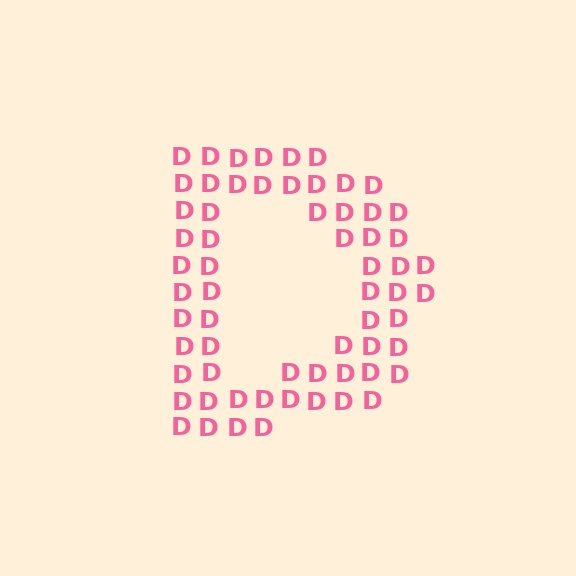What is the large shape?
The large shape is the letter D.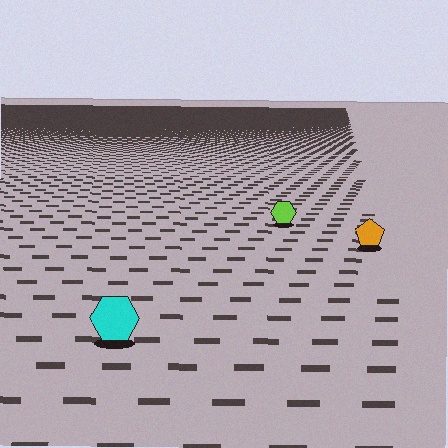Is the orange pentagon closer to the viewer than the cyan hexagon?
No. The cyan hexagon is closer — you can tell from the texture gradient: the ground texture is coarser near it.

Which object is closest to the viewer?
The cyan hexagon is closest. The texture marks near it are larger and more spread out.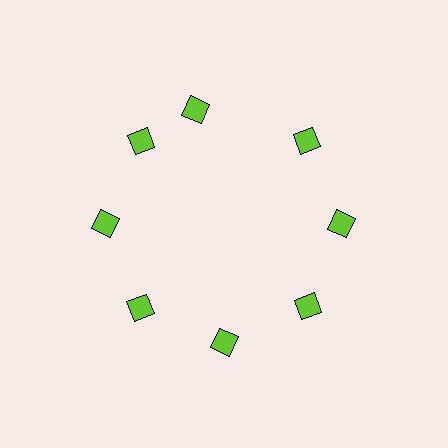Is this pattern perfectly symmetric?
No. The 8 lime diamonds are arranged in a ring, but one element near the 12 o'clock position is rotated out of alignment along the ring, breaking the 8-fold rotational symmetry.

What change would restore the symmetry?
The symmetry would be restored by rotating it back into even spacing with its neighbors so that all 8 diamonds sit at equal angles and equal distance from the center.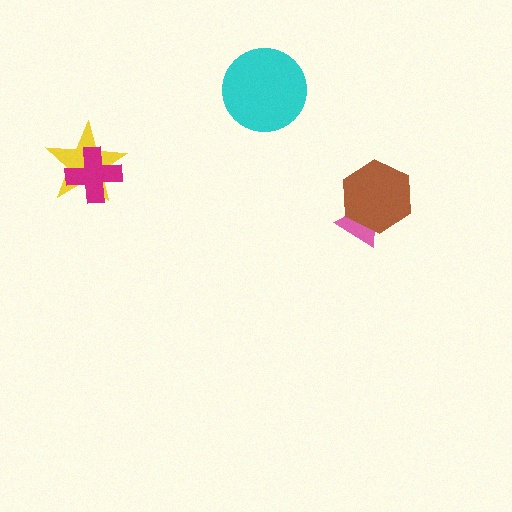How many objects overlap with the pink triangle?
1 object overlaps with the pink triangle.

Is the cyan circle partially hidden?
No, no other shape covers it.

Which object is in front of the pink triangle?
The brown hexagon is in front of the pink triangle.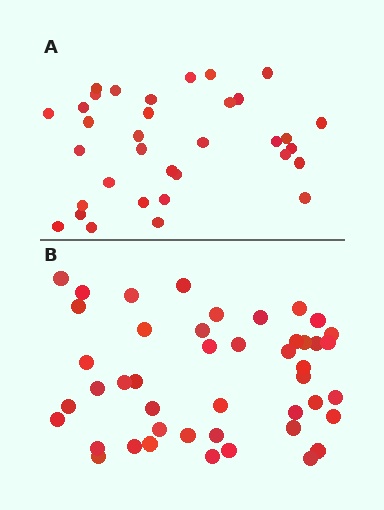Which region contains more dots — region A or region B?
Region B (the bottom region) has more dots.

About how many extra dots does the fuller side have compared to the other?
Region B has roughly 12 or so more dots than region A.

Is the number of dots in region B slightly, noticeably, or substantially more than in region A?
Region B has noticeably more, but not dramatically so. The ratio is roughly 1.3 to 1.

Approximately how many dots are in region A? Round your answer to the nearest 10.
About 30 dots. (The exact count is 34, which rounds to 30.)